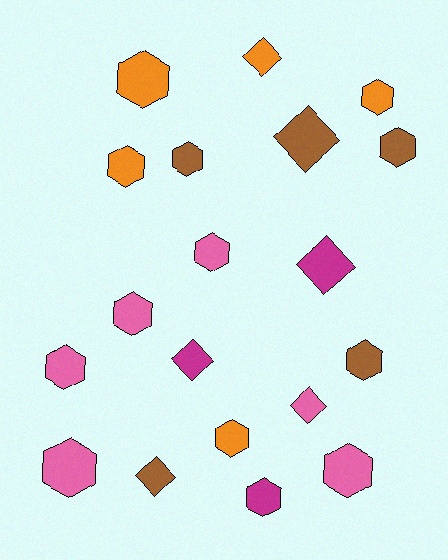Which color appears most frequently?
Pink, with 6 objects.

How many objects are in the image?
There are 19 objects.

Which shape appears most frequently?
Hexagon, with 13 objects.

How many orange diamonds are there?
There is 1 orange diamond.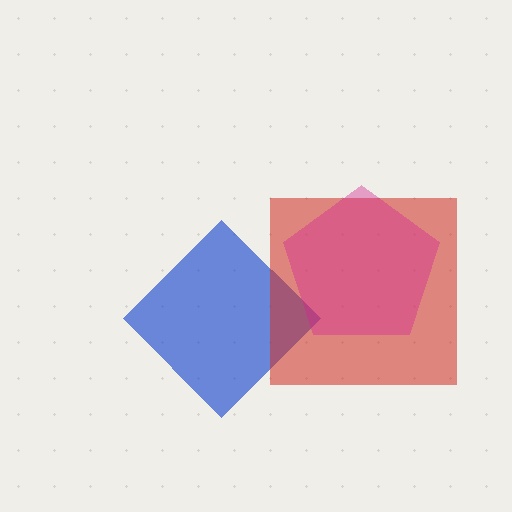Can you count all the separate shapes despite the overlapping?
Yes, there are 3 separate shapes.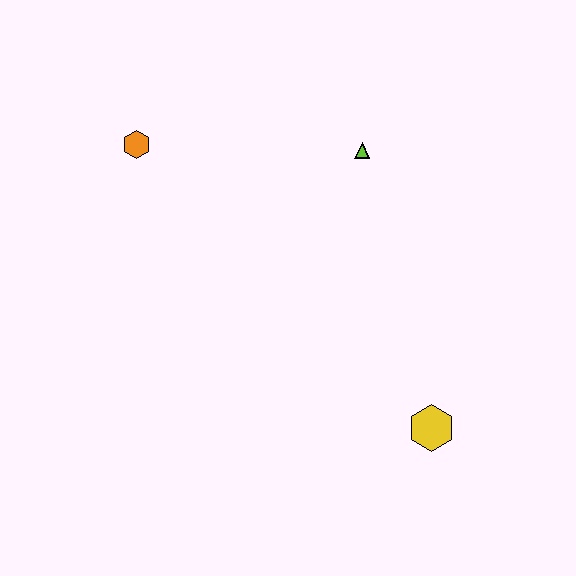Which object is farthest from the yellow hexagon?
The orange hexagon is farthest from the yellow hexagon.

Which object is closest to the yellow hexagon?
The lime triangle is closest to the yellow hexagon.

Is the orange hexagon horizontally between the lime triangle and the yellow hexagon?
No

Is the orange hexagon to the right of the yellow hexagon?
No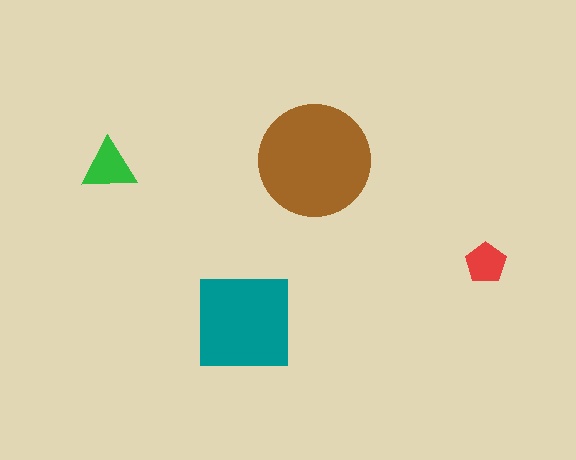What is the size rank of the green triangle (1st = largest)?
3rd.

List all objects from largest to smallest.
The brown circle, the teal square, the green triangle, the red pentagon.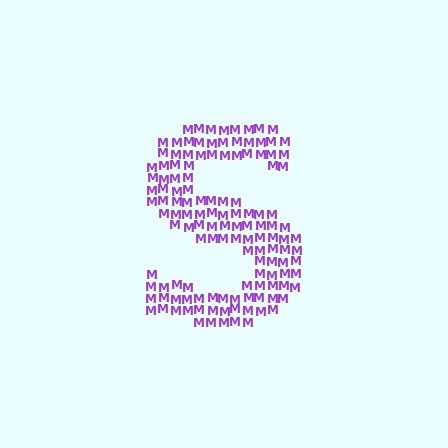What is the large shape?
The large shape is the letter S.